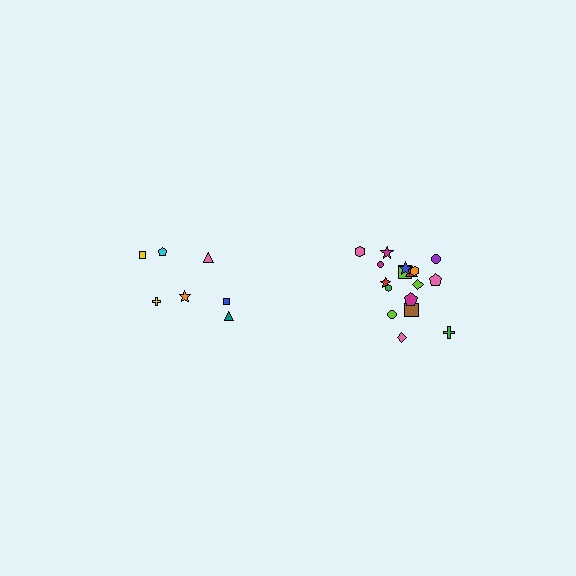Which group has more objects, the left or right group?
The right group.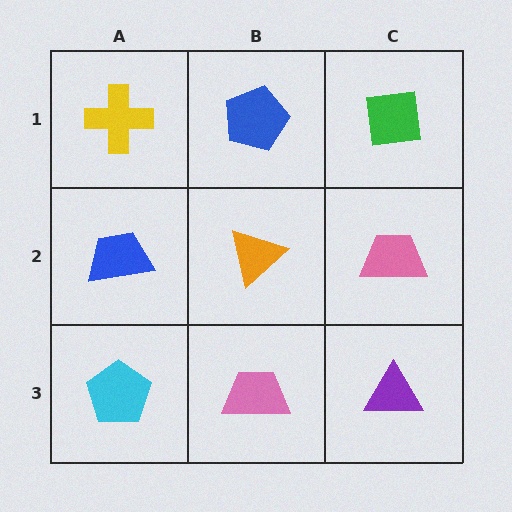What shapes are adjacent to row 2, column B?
A blue pentagon (row 1, column B), a pink trapezoid (row 3, column B), a blue trapezoid (row 2, column A), a pink trapezoid (row 2, column C).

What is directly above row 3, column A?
A blue trapezoid.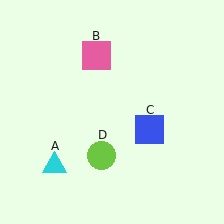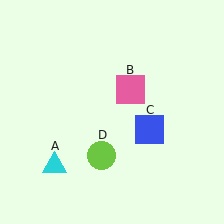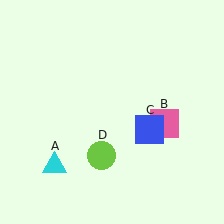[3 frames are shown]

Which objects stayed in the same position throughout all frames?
Cyan triangle (object A) and blue square (object C) and lime circle (object D) remained stationary.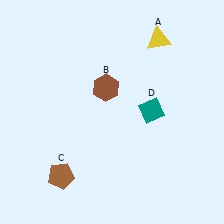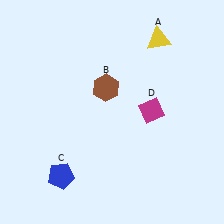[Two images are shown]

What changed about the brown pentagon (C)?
In Image 1, C is brown. In Image 2, it changed to blue.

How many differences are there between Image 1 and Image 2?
There are 2 differences between the two images.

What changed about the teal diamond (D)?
In Image 1, D is teal. In Image 2, it changed to magenta.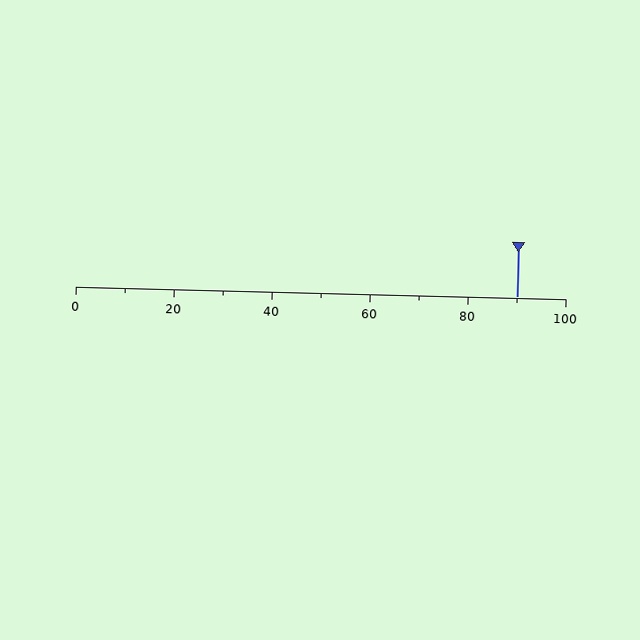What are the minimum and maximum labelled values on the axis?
The axis runs from 0 to 100.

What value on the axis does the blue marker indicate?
The marker indicates approximately 90.